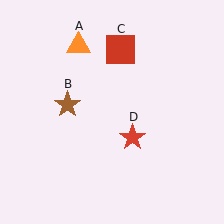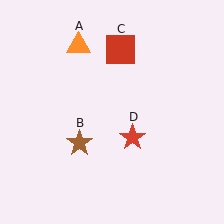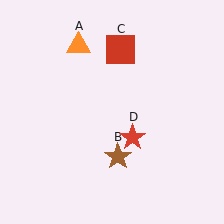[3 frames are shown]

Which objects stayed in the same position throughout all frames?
Orange triangle (object A) and red square (object C) and red star (object D) remained stationary.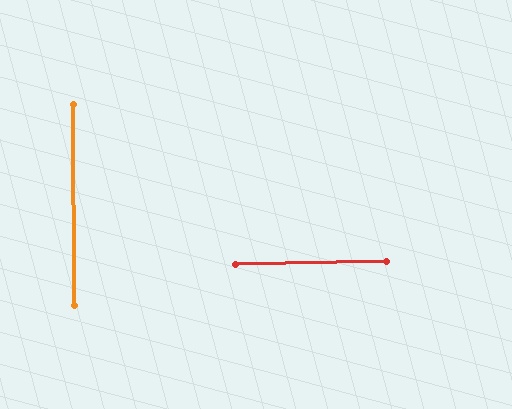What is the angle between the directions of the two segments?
Approximately 89 degrees.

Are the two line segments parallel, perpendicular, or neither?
Perpendicular — they meet at approximately 89°.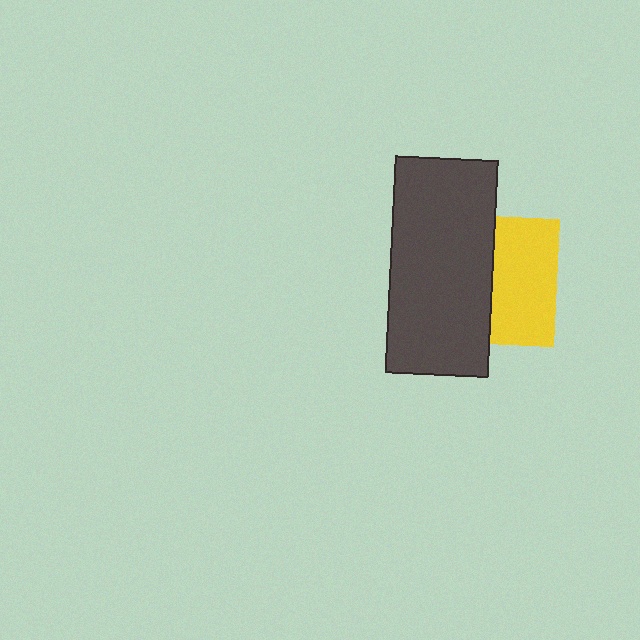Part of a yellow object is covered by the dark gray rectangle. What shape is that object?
It is a square.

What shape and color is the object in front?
The object in front is a dark gray rectangle.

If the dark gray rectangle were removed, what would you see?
You would see the complete yellow square.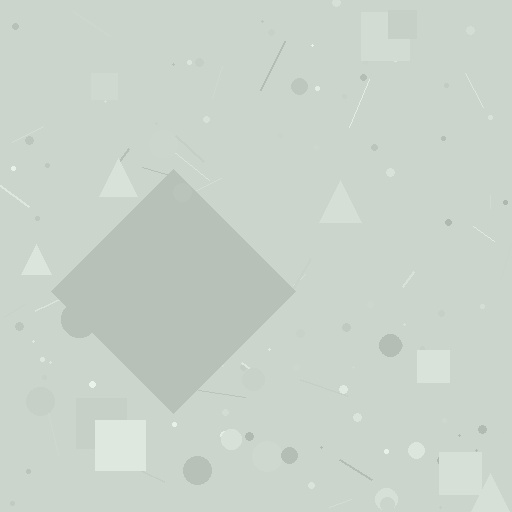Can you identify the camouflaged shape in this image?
The camouflaged shape is a diamond.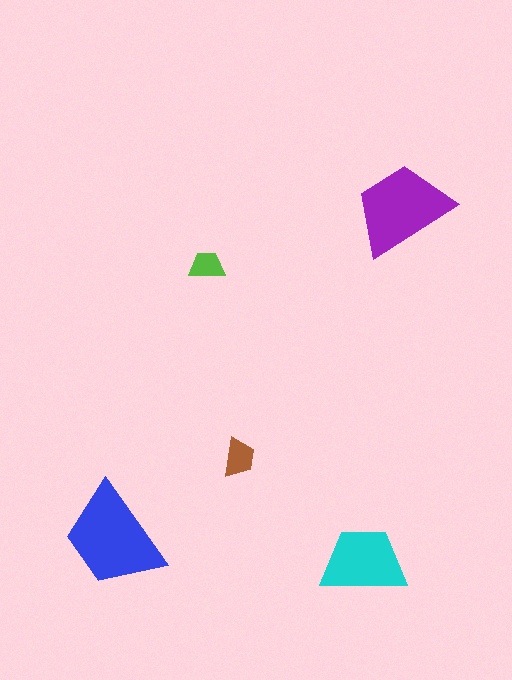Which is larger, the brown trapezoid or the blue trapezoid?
The blue one.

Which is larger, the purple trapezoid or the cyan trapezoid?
The purple one.